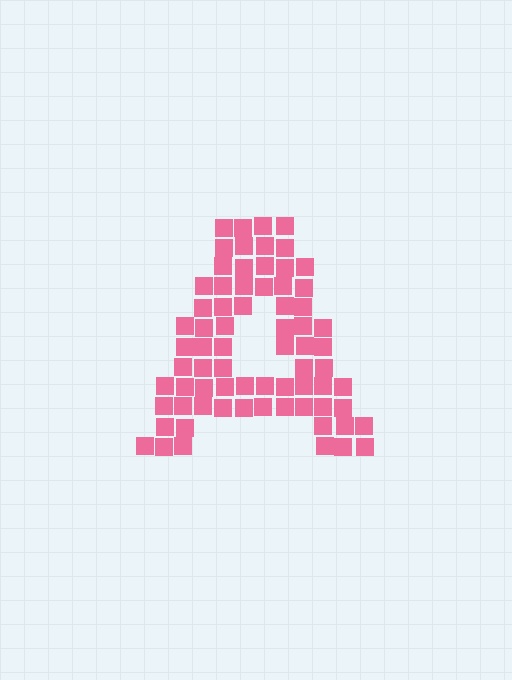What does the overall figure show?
The overall figure shows the letter A.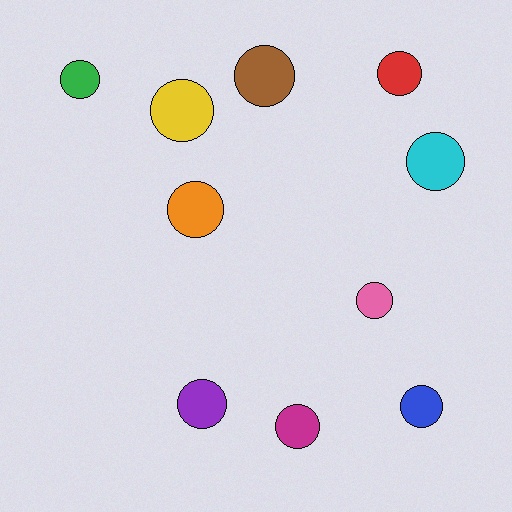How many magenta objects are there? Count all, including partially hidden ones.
There is 1 magenta object.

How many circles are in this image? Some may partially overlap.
There are 10 circles.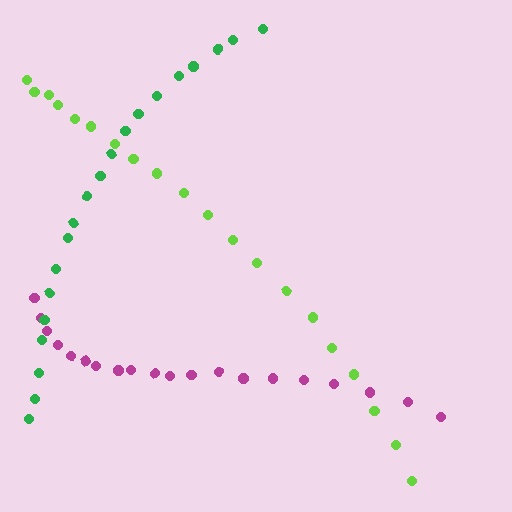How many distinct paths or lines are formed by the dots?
There are 3 distinct paths.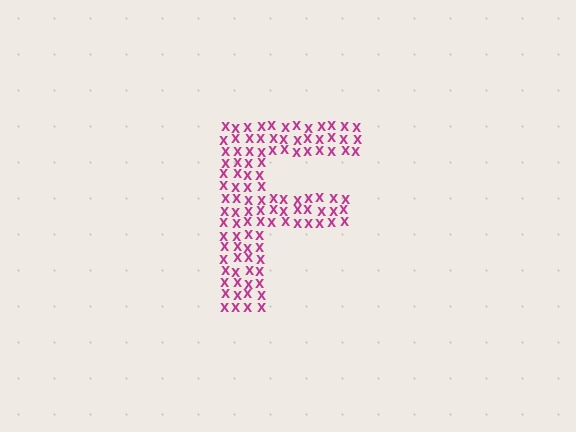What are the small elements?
The small elements are letter X's.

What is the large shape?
The large shape is the letter F.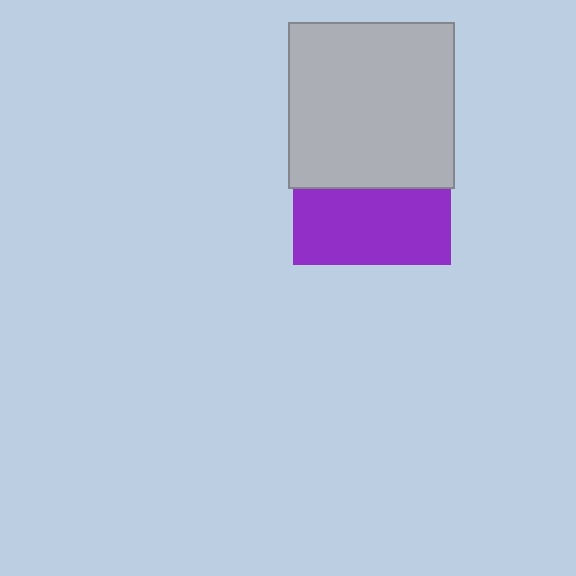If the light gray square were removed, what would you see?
You would see the complete purple square.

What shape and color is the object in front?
The object in front is a light gray square.